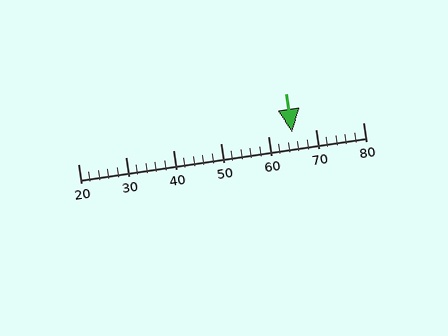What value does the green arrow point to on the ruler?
The green arrow points to approximately 65.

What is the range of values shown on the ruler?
The ruler shows values from 20 to 80.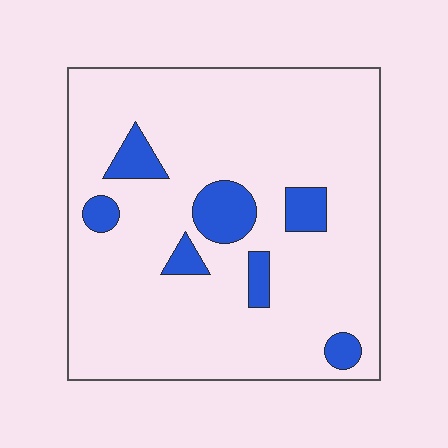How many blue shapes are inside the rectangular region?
7.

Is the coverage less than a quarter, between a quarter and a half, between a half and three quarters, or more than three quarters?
Less than a quarter.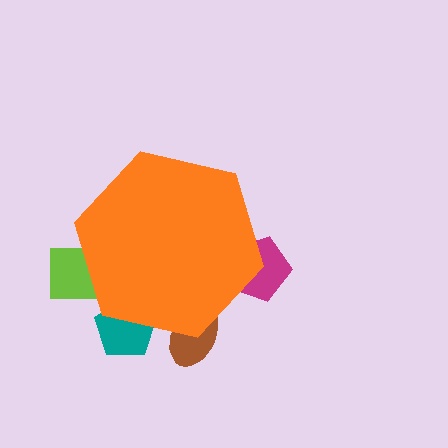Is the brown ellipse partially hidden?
Yes, the brown ellipse is partially hidden behind the orange hexagon.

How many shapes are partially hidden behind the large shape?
4 shapes are partially hidden.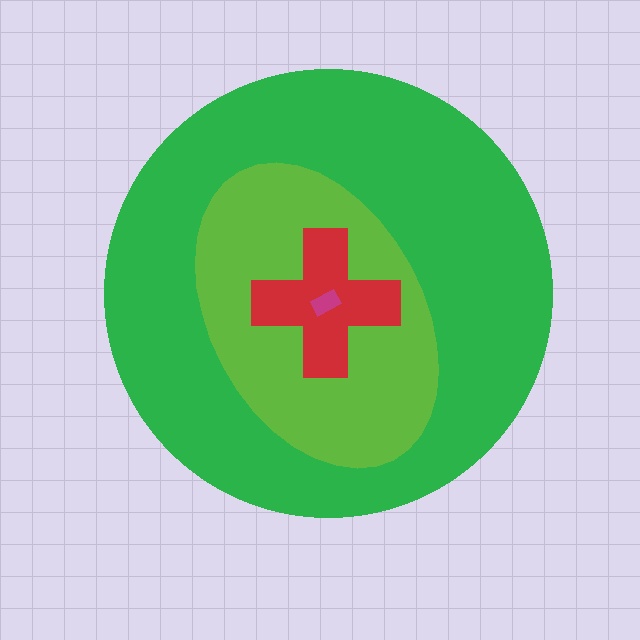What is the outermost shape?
The green circle.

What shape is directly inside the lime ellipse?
The red cross.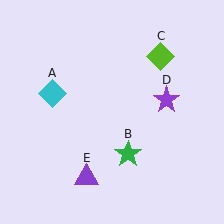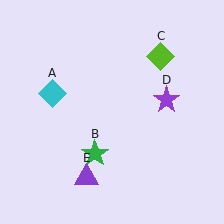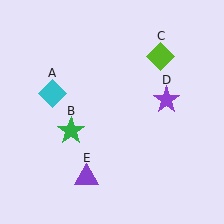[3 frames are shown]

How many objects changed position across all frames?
1 object changed position: green star (object B).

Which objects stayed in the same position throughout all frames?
Cyan diamond (object A) and lime diamond (object C) and purple star (object D) and purple triangle (object E) remained stationary.